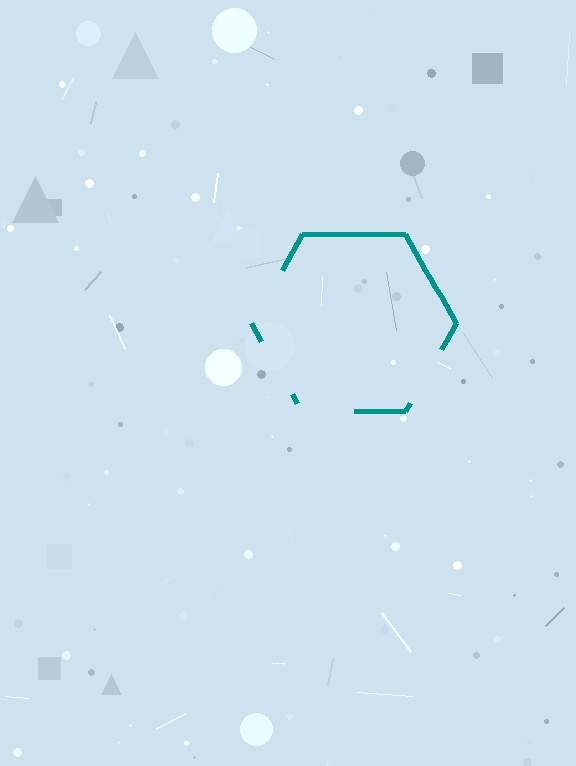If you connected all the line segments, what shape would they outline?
They would outline a hexagon.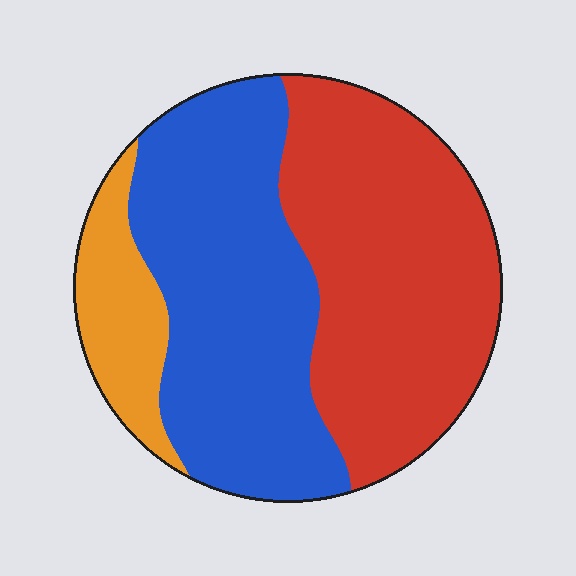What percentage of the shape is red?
Red covers roughly 45% of the shape.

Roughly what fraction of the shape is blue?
Blue takes up between a third and a half of the shape.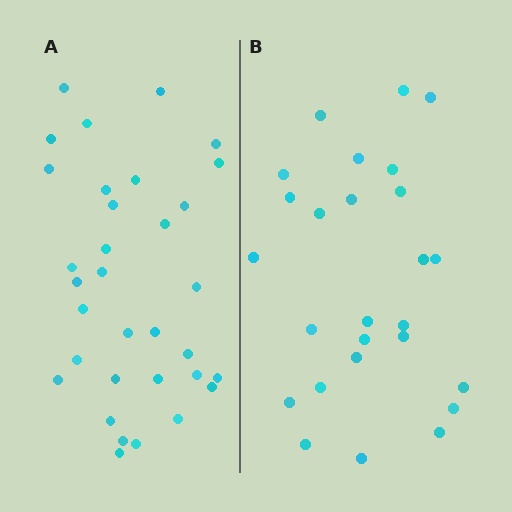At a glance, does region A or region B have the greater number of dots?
Region A (the left region) has more dots.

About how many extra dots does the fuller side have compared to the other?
Region A has roughly 8 or so more dots than region B.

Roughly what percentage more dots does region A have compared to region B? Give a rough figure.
About 25% more.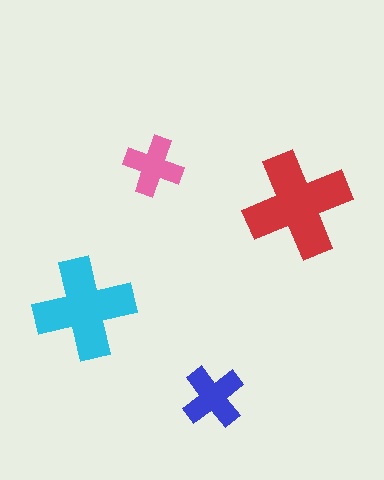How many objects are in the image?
There are 4 objects in the image.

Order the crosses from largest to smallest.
the red one, the cyan one, the blue one, the pink one.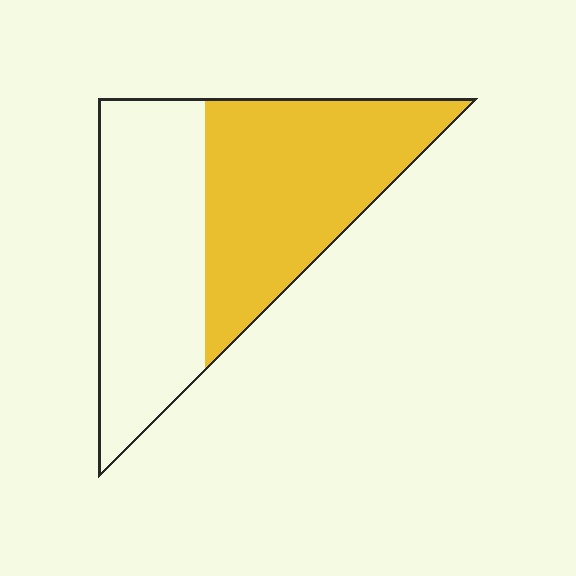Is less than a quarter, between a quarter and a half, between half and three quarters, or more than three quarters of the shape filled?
Between half and three quarters.